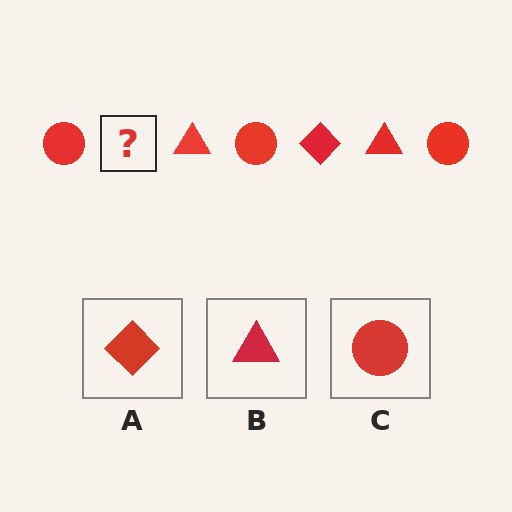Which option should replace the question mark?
Option A.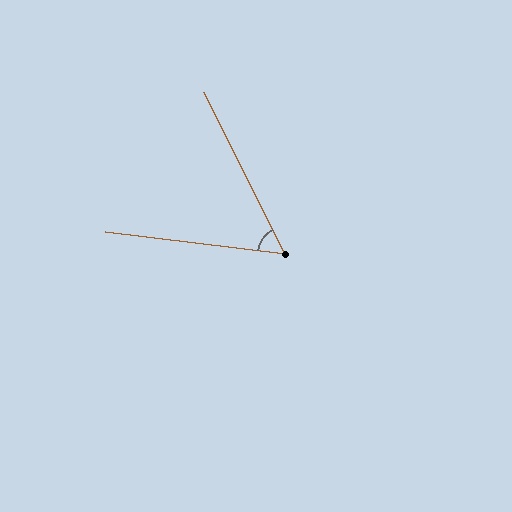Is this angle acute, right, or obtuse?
It is acute.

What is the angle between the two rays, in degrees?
Approximately 57 degrees.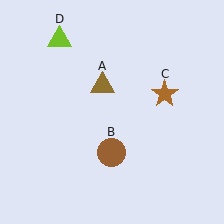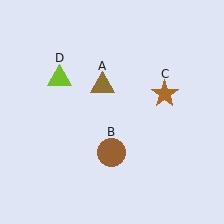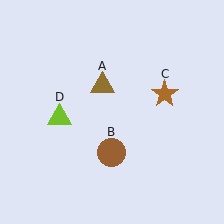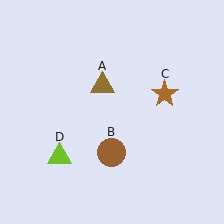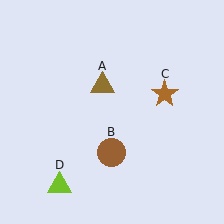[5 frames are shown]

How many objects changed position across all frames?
1 object changed position: lime triangle (object D).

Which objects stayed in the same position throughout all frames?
Brown triangle (object A) and brown circle (object B) and brown star (object C) remained stationary.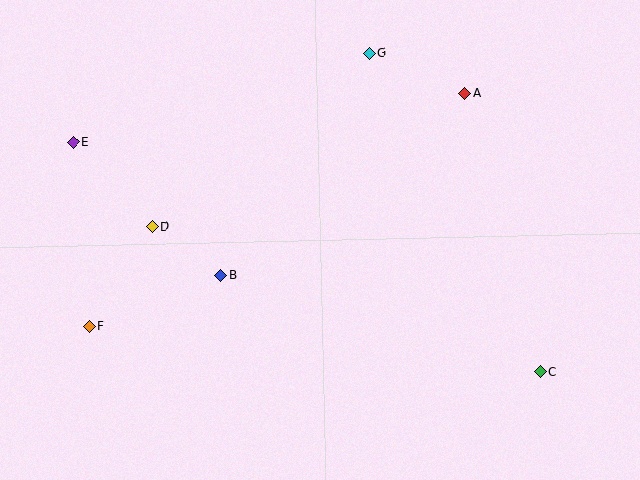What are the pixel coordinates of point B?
Point B is at (220, 275).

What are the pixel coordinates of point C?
Point C is at (540, 372).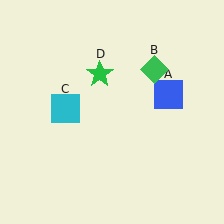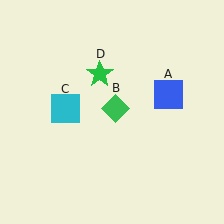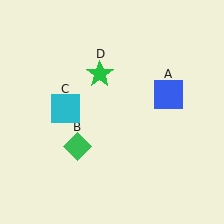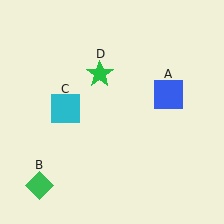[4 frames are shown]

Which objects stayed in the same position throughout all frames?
Blue square (object A) and cyan square (object C) and green star (object D) remained stationary.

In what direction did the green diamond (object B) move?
The green diamond (object B) moved down and to the left.